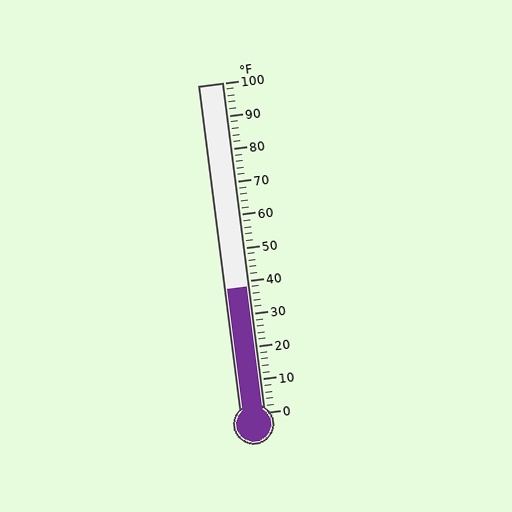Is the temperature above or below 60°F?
The temperature is below 60°F.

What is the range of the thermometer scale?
The thermometer scale ranges from 0°F to 100°F.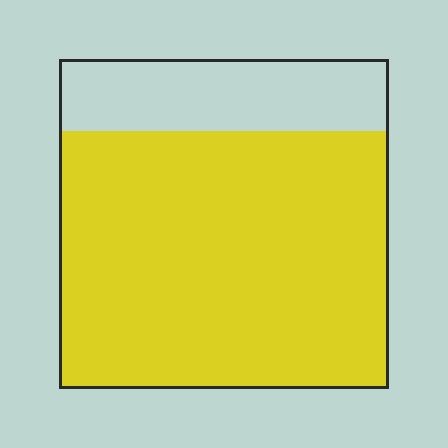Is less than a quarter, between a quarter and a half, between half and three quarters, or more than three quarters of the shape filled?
More than three quarters.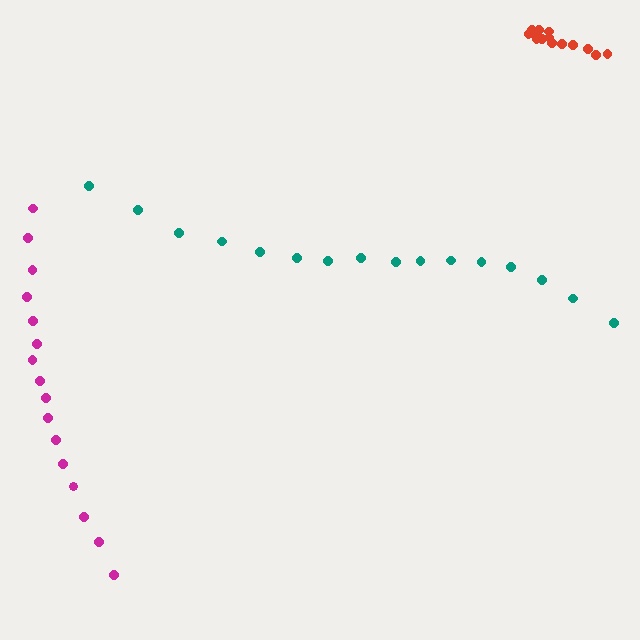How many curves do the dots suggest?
There are 3 distinct paths.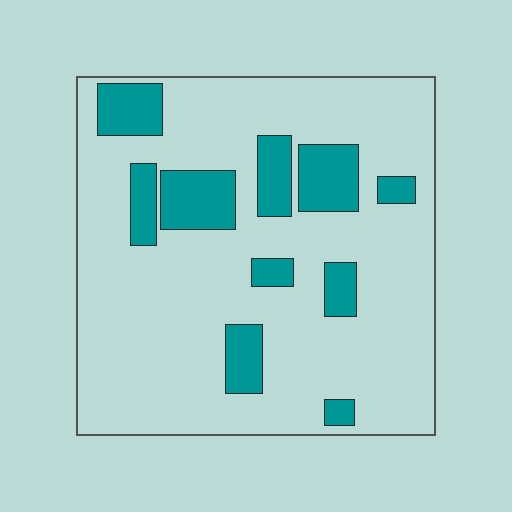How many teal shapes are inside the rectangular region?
10.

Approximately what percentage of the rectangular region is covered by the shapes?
Approximately 20%.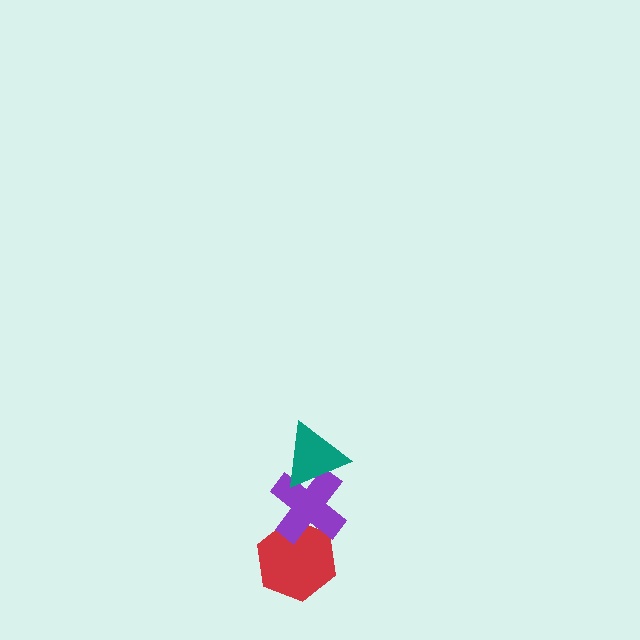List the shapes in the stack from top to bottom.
From top to bottom: the teal triangle, the purple cross, the red hexagon.